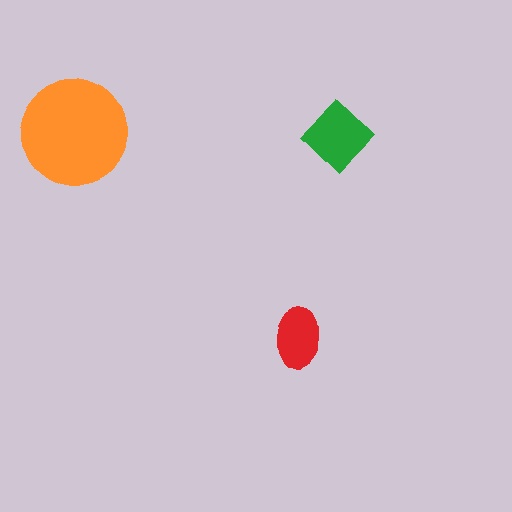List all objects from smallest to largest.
The red ellipse, the green diamond, the orange circle.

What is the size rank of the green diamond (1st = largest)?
2nd.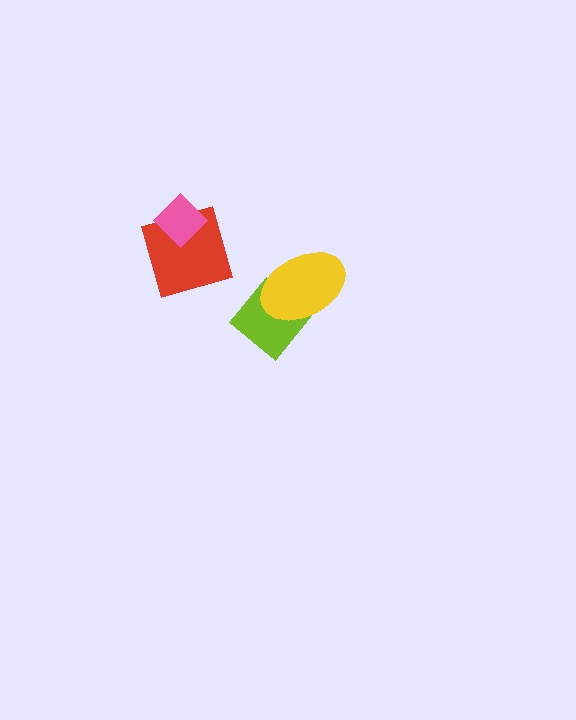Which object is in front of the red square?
The pink diamond is in front of the red square.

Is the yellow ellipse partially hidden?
No, no other shape covers it.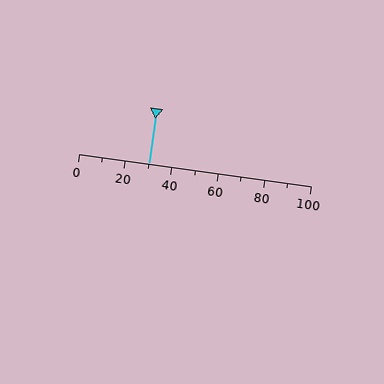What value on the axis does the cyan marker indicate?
The marker indicates approximately 30.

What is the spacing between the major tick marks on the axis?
The major ticks are spaced 20 apart.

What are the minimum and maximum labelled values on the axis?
The axis runs from 0 to 100.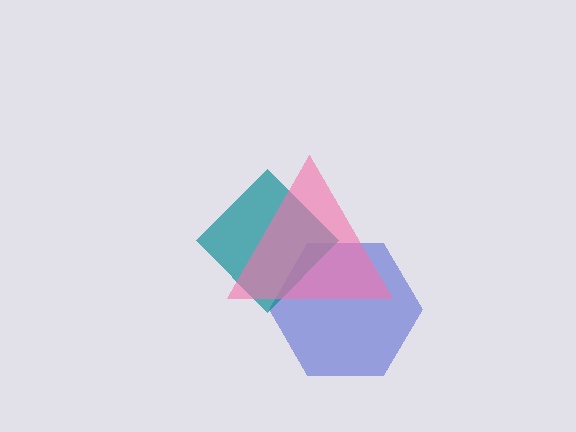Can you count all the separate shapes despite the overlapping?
Yes, there are 3 separate shapes.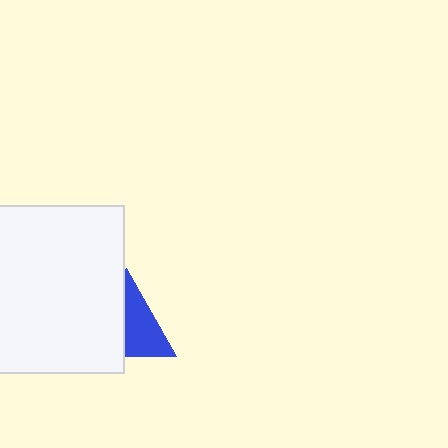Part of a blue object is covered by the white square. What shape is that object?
It is a triangle.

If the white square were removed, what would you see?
You would see the complete blue triangle.